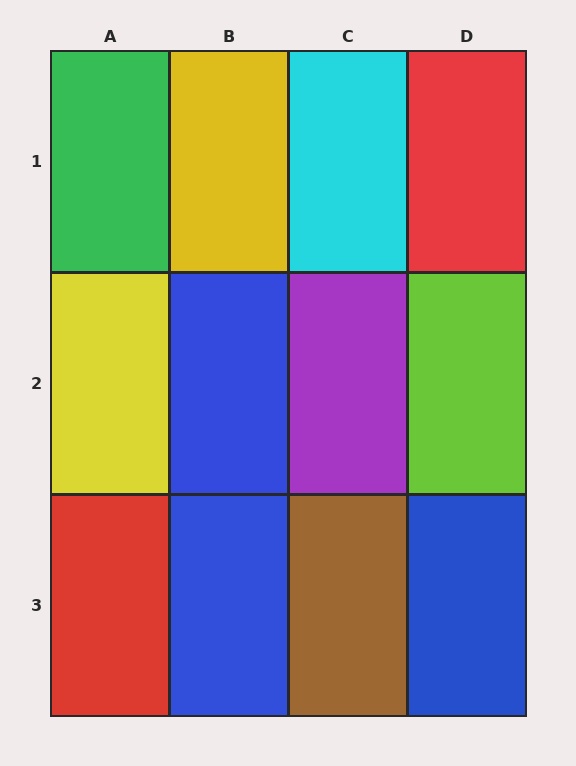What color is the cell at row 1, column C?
Cyan.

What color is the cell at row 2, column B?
Blue.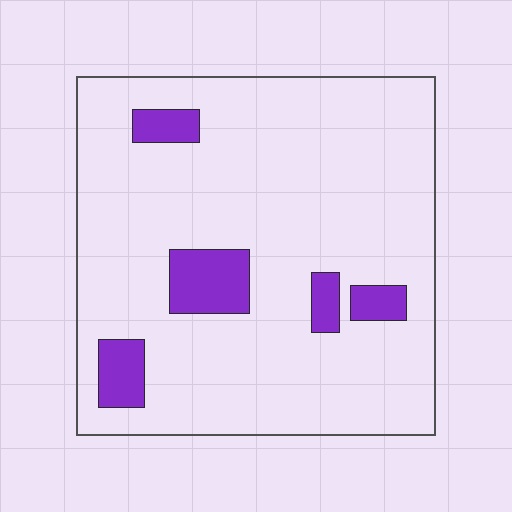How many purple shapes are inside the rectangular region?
5.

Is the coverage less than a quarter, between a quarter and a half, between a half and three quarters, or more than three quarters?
Less than a quarter.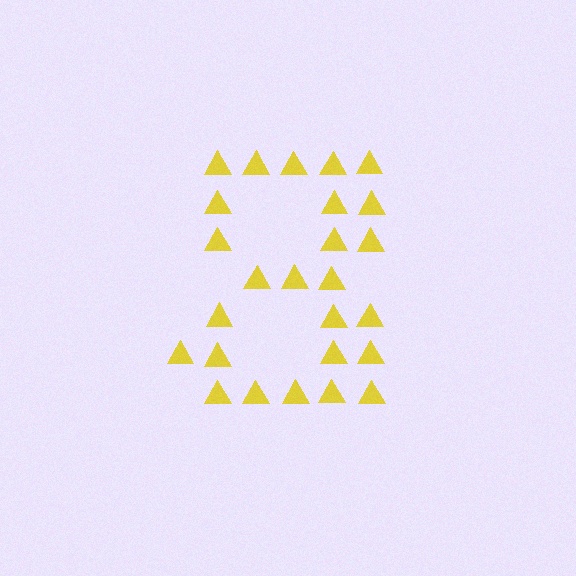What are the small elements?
The small elements are triangles.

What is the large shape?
The large shape is the digit 8.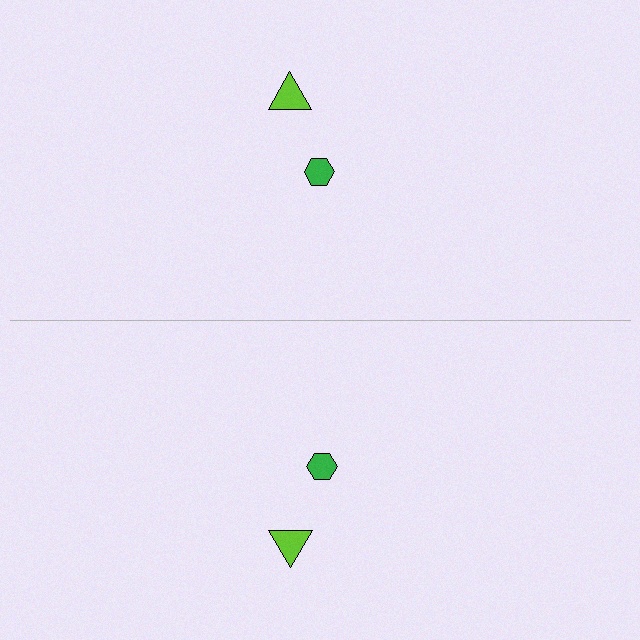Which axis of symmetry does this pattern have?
The pattern has a horizontal axis of symmetry running through the center of the image.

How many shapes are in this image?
There are 4 shapes in this image.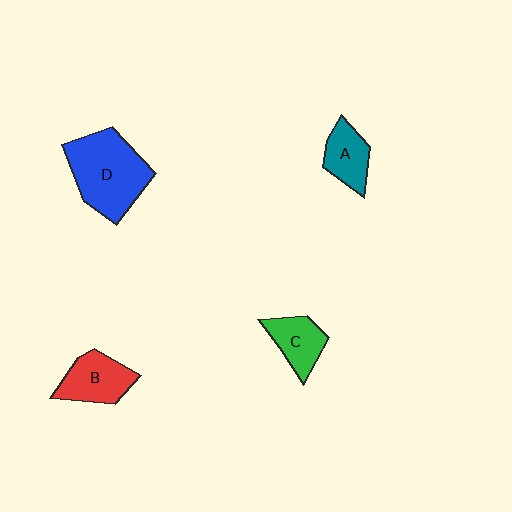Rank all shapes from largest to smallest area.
From largest to smallest: D (blue), B (red), C (green), A (teal).